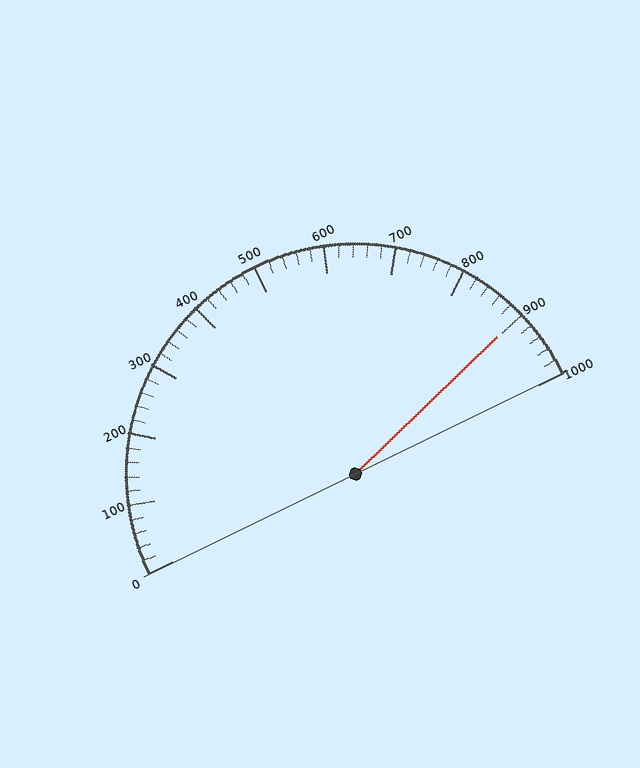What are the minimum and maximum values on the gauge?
The gauge ranges from 0 to 1000.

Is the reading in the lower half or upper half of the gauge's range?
The reading is in the upper half of the range (0 to 1000).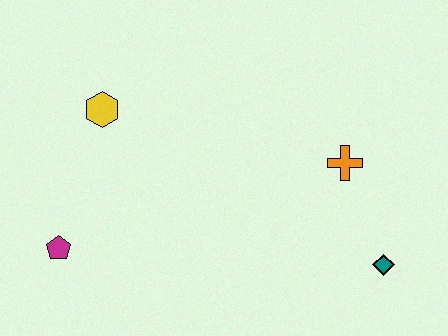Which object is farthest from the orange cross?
The magenta pentagon is farthest from the orange cross.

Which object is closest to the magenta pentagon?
The yellow hexagon is closest to the magenta pentagon.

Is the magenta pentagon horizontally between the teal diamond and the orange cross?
No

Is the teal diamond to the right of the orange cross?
Yes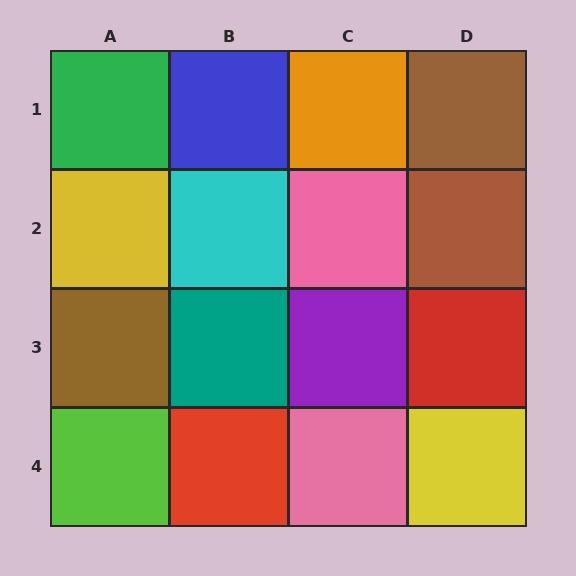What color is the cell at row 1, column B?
Blue.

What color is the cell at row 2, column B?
Cyan.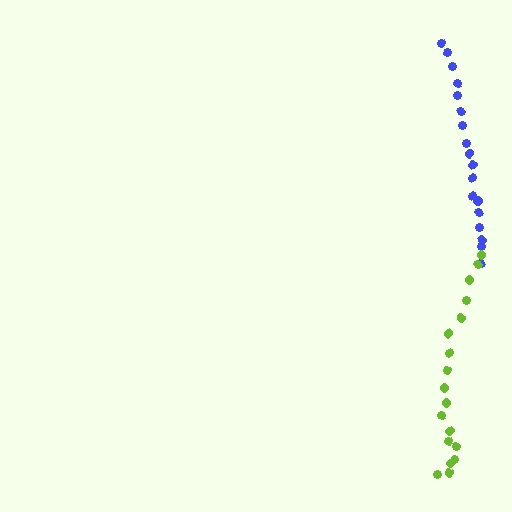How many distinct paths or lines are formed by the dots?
There are 2 distinct paths.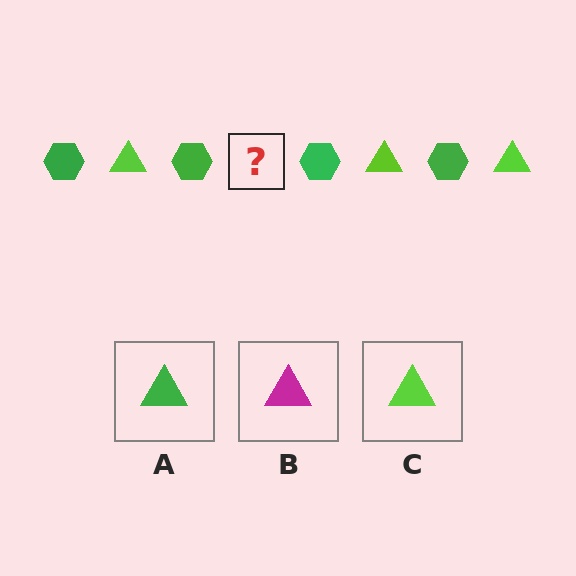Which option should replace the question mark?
Option C.